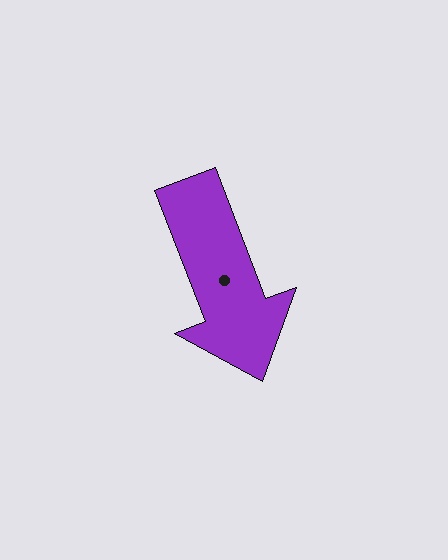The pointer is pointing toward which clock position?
Roughly 5 o'clock.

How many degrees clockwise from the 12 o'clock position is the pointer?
Approximately 159 degrees.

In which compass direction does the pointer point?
South.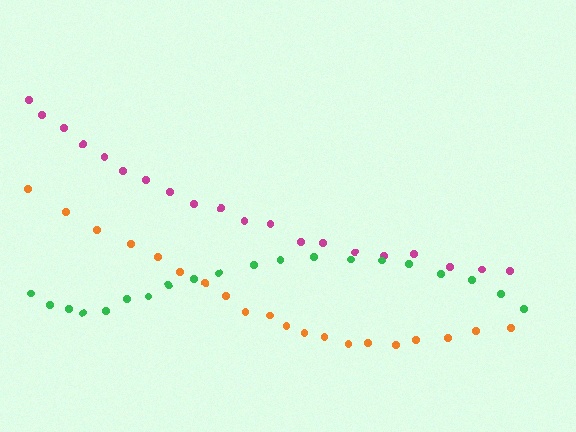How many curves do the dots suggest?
There are 3 distinct paths.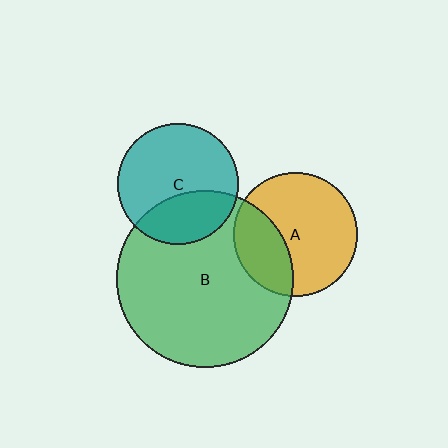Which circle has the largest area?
Circle B (green).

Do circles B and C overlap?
Yes.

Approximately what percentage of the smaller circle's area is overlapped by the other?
Approximately 35%.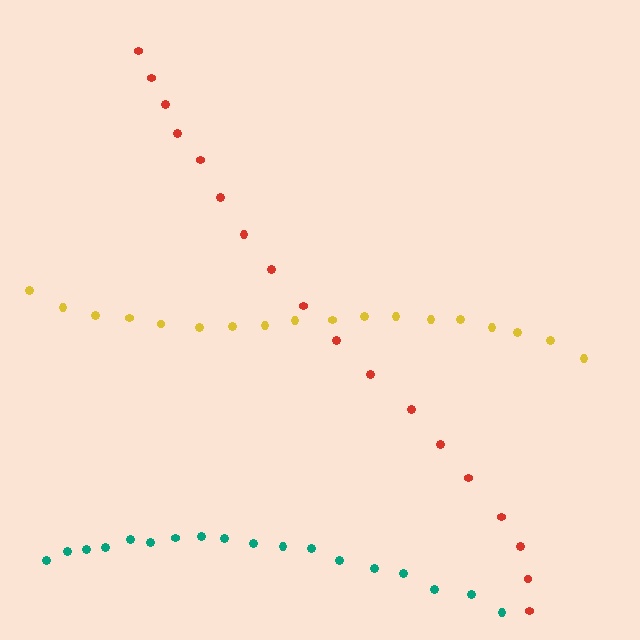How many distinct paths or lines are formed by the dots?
There are 3 distinct paths.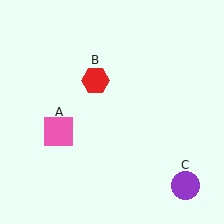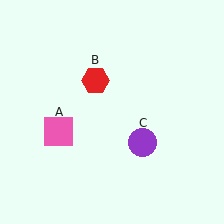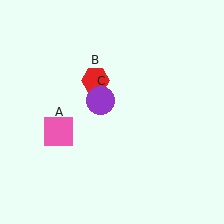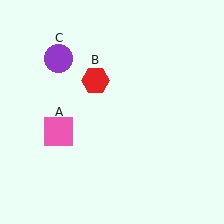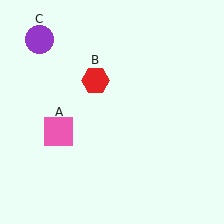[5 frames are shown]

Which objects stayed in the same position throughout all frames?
Pink square (object A) and red hexagon (object B) remained stationary.